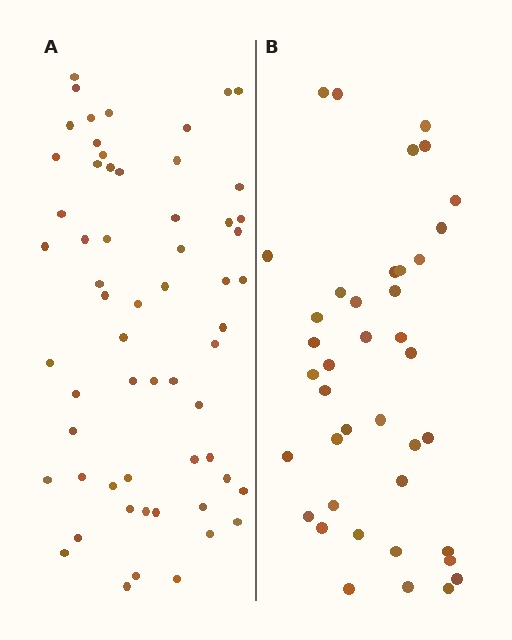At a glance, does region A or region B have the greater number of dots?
Region A (the left region) has more dots.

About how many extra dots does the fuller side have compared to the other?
Region A has approximately 20 more dots than region B.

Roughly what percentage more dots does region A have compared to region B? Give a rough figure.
About 50% more.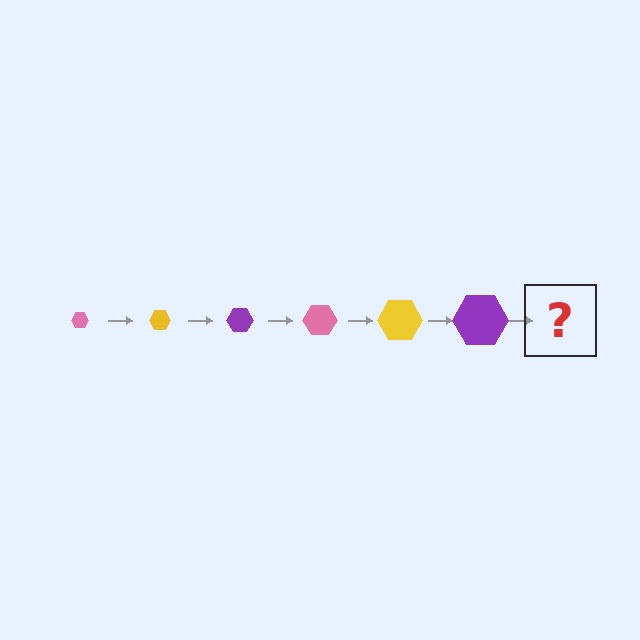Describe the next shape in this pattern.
It should be a pink hexagon, larger than the previous one.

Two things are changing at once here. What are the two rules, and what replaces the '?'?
The two rules are that the hexagon grows larger each step and the color cycles through pink, yellow, and purple. The '?' should be a pink hexagon, larger than the previous one.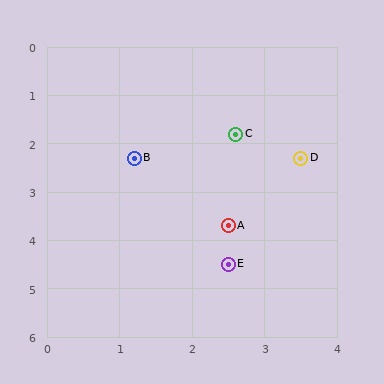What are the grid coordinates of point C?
Point C is at approximately (2.6, 1.8).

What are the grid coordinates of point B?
Point B is at approximately (1.2, 2.3).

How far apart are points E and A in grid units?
Points E and A are about 0.8 grid units apart.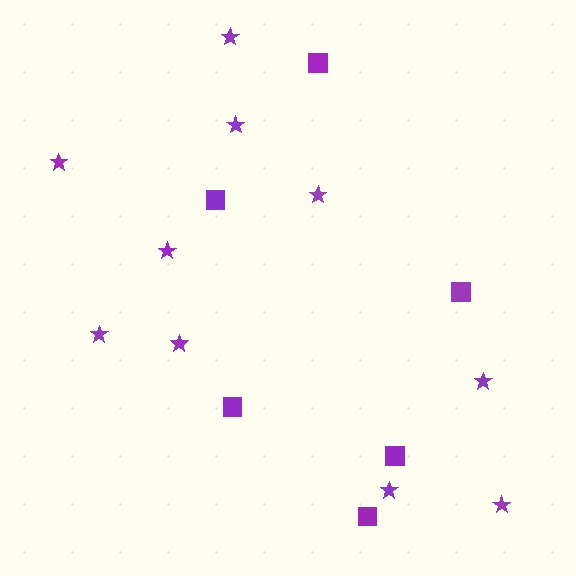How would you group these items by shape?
There are 2 groups: one group of squares (6) and one group of stars (10).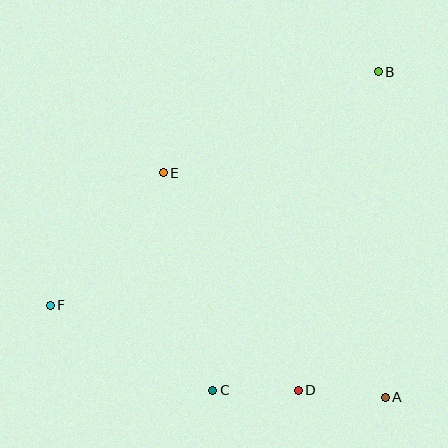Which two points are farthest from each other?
Points B and F are farthest from each other.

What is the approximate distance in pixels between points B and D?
The distance between B and D is approximately 328 pixels.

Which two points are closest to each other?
Points C and D are closest to each other.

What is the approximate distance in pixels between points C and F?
The distance between C and F is approximately 183 pixels.